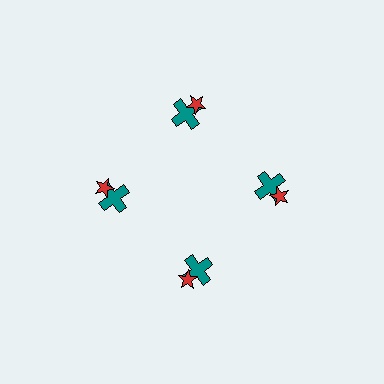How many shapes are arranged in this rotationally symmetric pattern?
There are 8 shapes, arranged in 4 groups of 2.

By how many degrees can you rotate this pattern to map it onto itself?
The pattern maps onto itself every 90 degrees of rotation.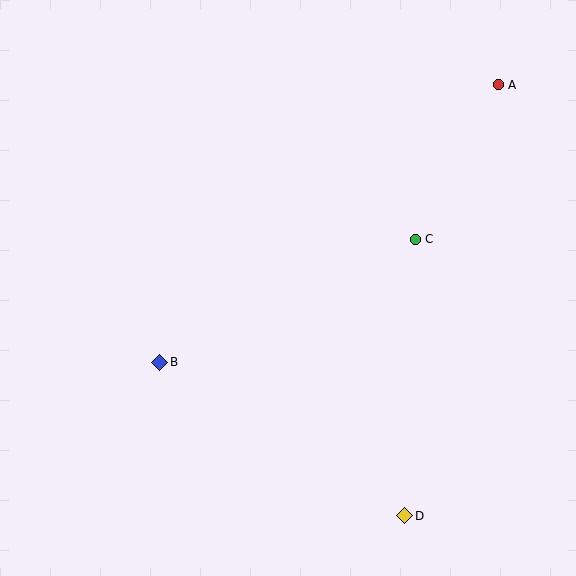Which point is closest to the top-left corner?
Point B is closest to the top-left corner.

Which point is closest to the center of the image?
Point C at (415, 239) is closest to the center.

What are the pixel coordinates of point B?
Point B is at (160, 362).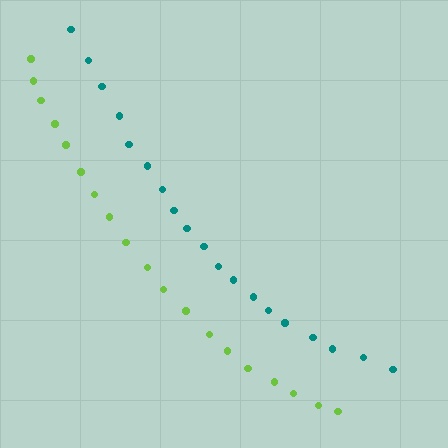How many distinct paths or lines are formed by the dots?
There are 2 distinct paths.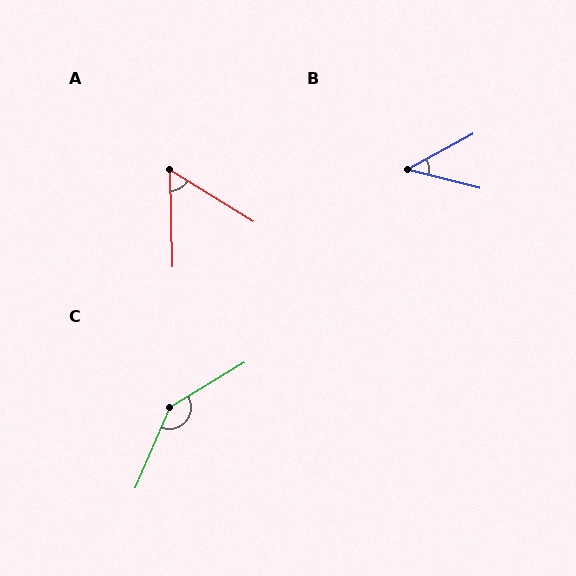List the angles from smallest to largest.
B (42°), A (57°), C (145°).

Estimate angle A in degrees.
Approximately 57 degrees.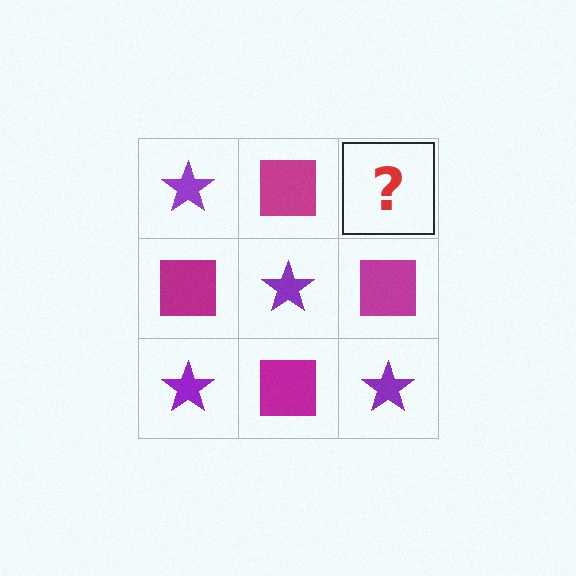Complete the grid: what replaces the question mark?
The question mark should be replaced with a purple star.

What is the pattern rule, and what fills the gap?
The rule is that it alternates purple star and magenta square in a checkerboard pattern. The gap should be filled with a purple star.